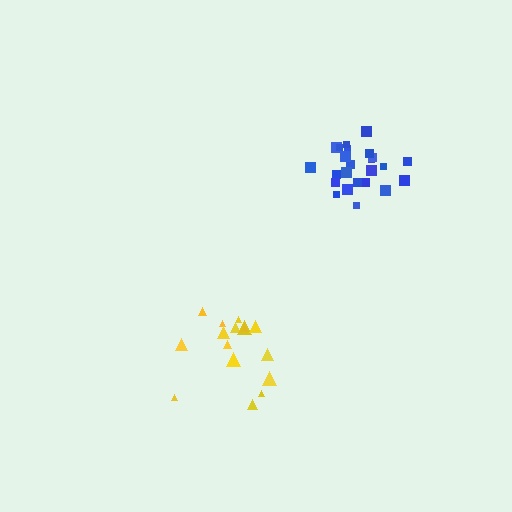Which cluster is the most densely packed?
Blue.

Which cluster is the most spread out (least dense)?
Yellow.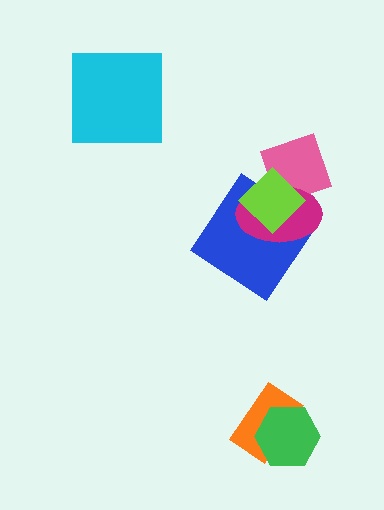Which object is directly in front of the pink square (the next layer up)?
The magenta ellipse is directly in front of the pink square.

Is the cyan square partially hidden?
No, no other shape covers it.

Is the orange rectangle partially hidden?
Yes, it is partially covered by another shape.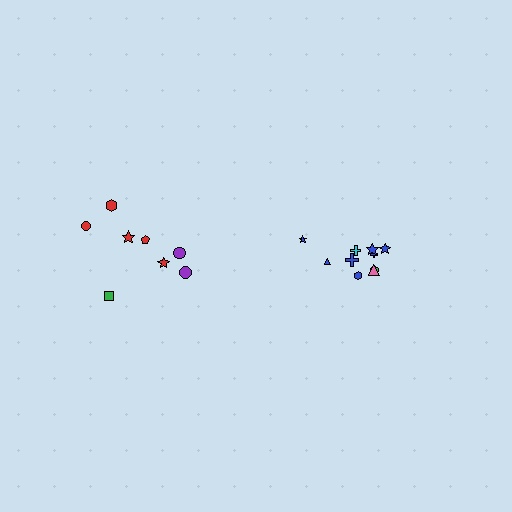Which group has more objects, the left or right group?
The right group.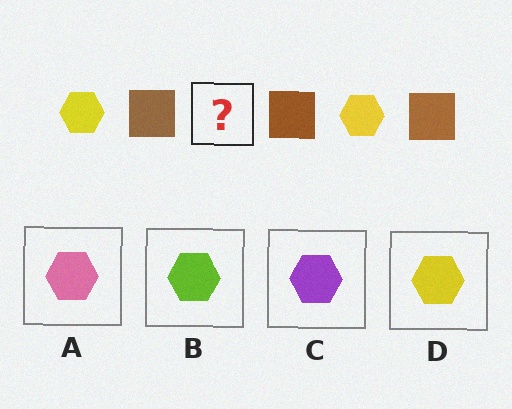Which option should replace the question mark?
Option D.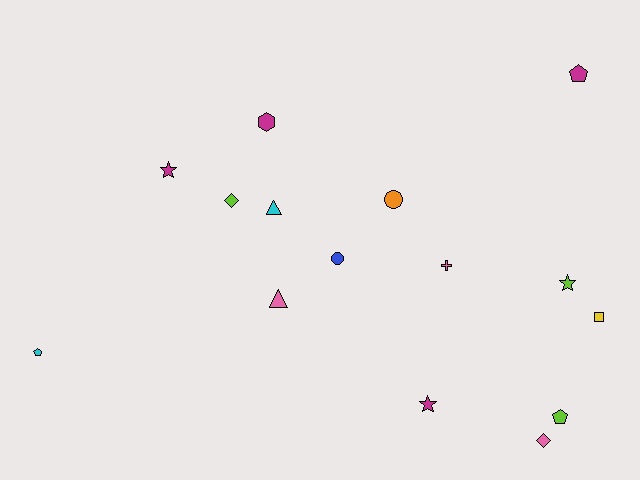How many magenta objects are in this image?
There are 4 magenta objects.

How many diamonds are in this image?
There are 2 diamonds.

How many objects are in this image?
There are 15 objects.